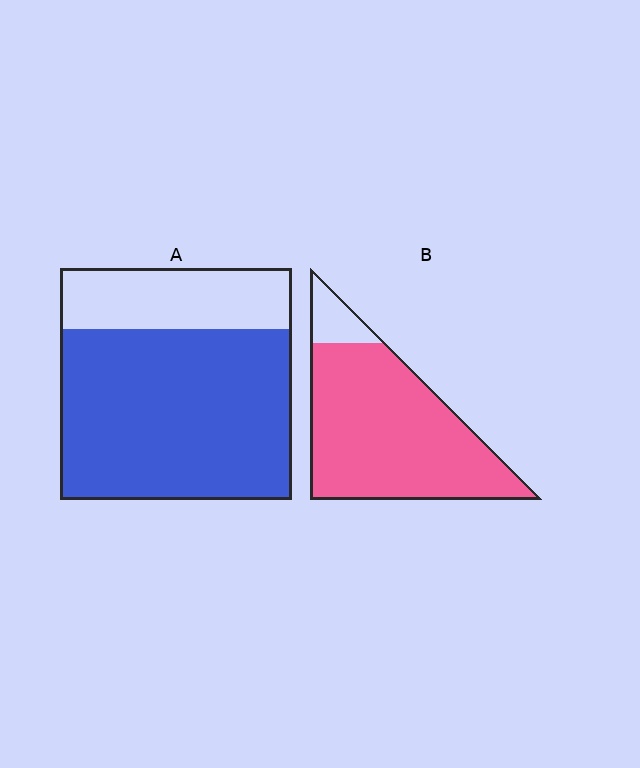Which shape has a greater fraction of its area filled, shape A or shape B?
Shape B.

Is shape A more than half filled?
Yes.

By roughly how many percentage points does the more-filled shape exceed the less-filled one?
By roughly 15 percentage points (B over A).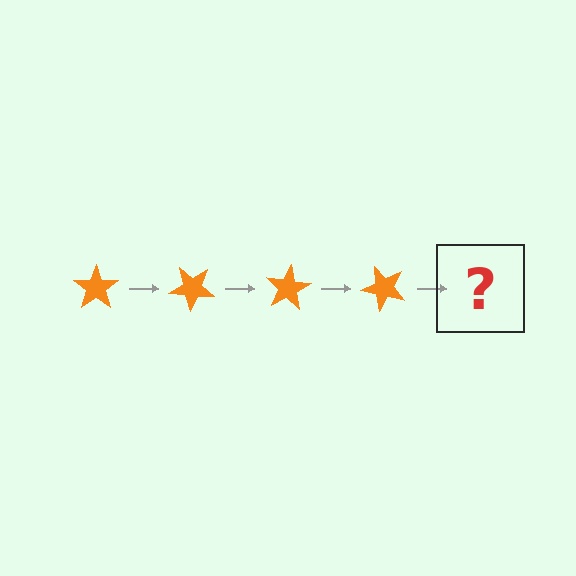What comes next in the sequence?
The next element should be an orange star rotated 160 degrees.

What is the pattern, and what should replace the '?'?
The pattern is that the star rotates 40 degrees each step. The '?' should be an orange star rotated 160 degrees.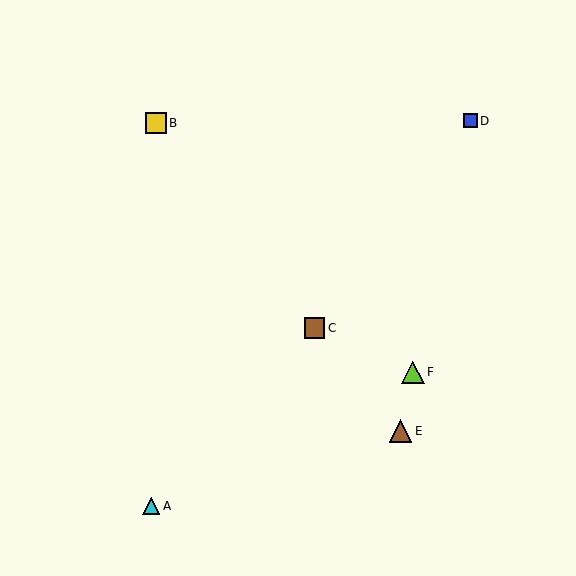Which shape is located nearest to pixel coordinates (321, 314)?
The brown square (labeled C) at (315, 328) is nearest to that location.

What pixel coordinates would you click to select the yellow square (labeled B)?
Click at (156, 123) to select the yellow square B.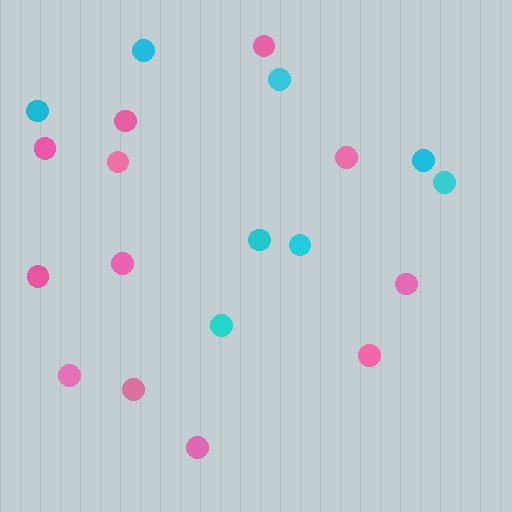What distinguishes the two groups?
There are 2 groups: one group of pink circles (12) and one group of cyan circles (8).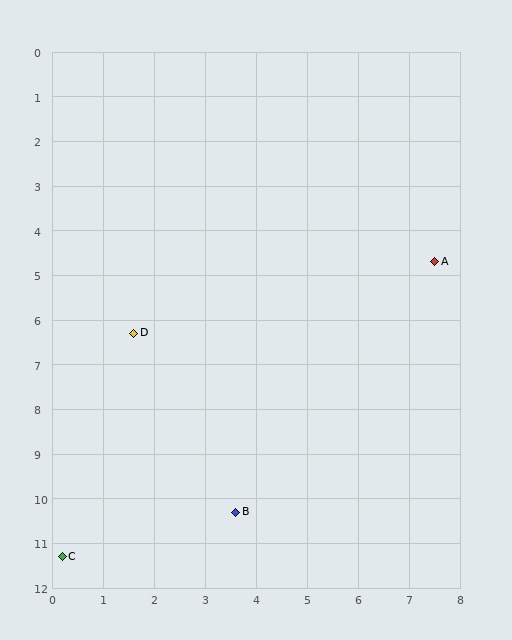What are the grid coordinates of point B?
Point B is at approximately (3.6, 10.3).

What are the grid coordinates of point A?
Point A is at approximately (7.5, 4.7).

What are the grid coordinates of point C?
Point C is at approximately (0.2, 11.3).